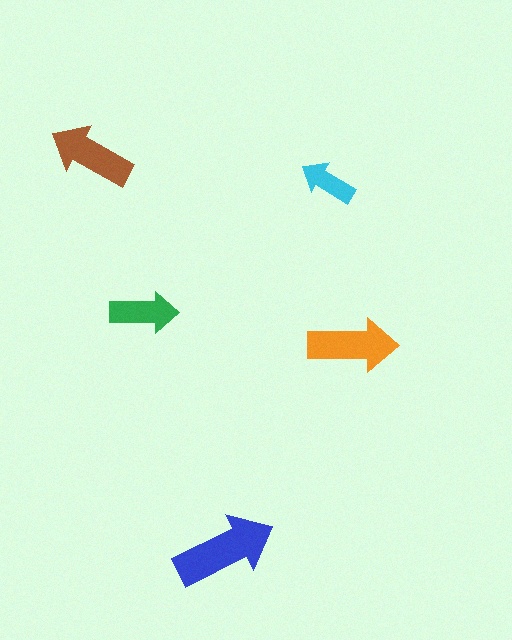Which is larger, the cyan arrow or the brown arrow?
The brown one.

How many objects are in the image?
There are 5 objects in the image.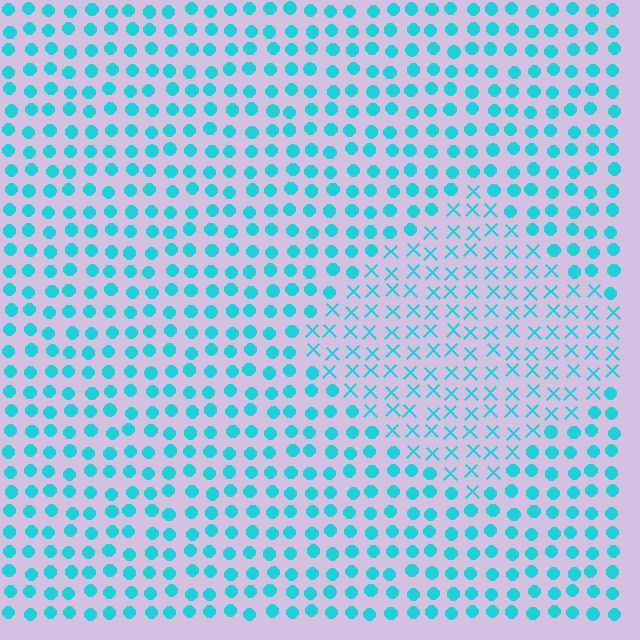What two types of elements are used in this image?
The image uses X marks inside the diamond region and circles outside it.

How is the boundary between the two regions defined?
The boundary is defined by a change in element shape: X marks inside vs. circles outside. All elements share the same color and spacing.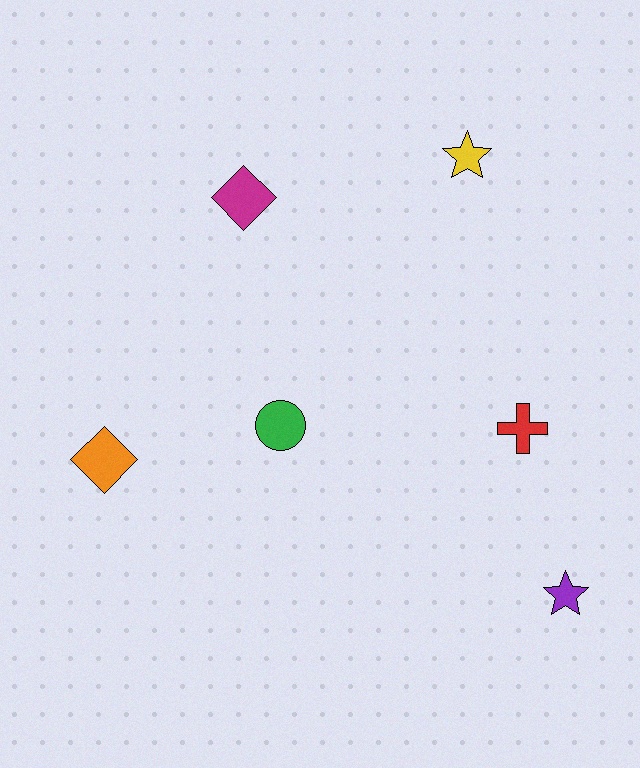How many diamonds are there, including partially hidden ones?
There are 2 diamonds.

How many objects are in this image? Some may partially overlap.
There are 6 objects.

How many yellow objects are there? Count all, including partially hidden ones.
There is 1 yellow object.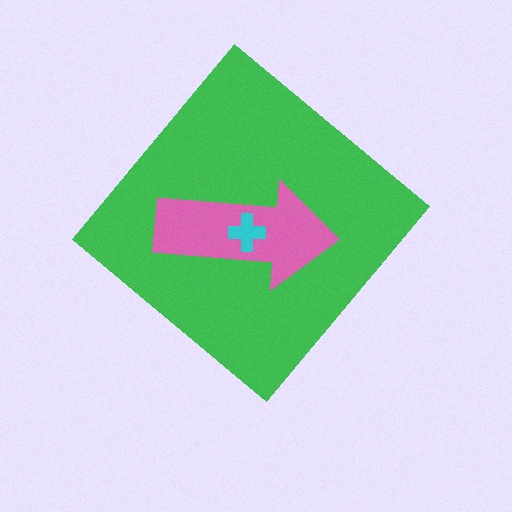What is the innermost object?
The cyan cross.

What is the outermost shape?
The green diamond.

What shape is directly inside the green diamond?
The pink arrow.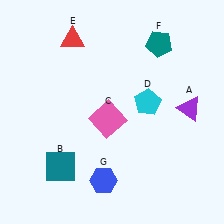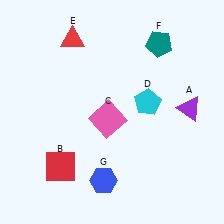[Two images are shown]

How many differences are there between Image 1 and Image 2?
There is 1 difference between the two images.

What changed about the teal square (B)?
In Image 1, B is teal. In Image 2, it changed to red.